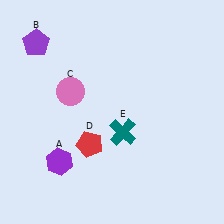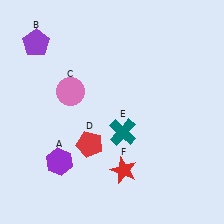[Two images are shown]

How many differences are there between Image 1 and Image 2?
There is 1 difference between the two images.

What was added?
A red star (F) was added in Image 2.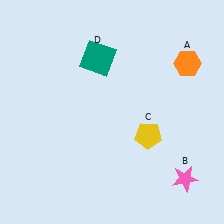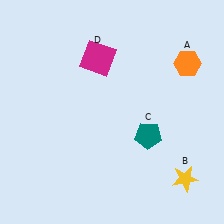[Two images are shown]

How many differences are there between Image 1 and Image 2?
There are 3 differences between the two images.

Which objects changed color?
B changed from pink to yellow. C changed from yellow to teal. D changed from teal to magenta.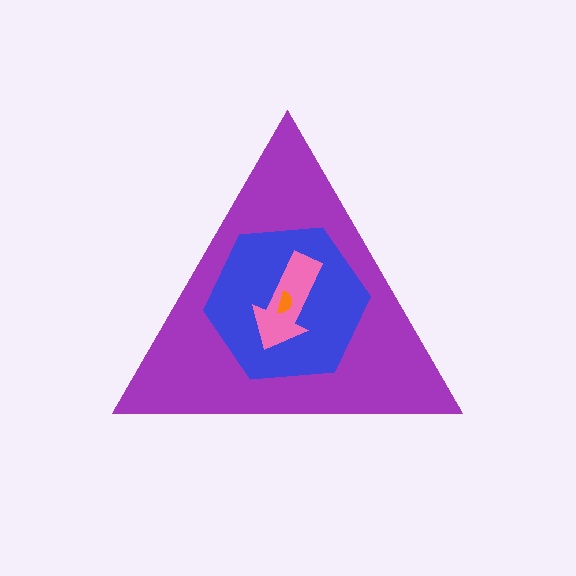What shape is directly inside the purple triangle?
The blue hexagon.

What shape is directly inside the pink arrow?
The orange semicircle.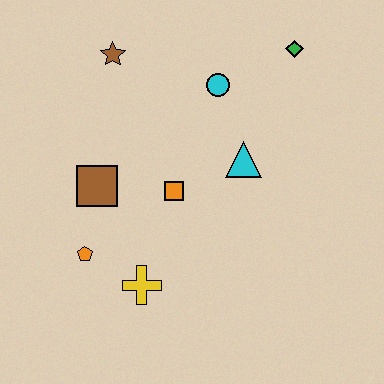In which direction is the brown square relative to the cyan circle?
The brown square is to the left of the cyan circle.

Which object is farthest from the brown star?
The yellow cross is farthest from the brown star.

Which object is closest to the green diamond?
The cyan circle is closest to the green diamond.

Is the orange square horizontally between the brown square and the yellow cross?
No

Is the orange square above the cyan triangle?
No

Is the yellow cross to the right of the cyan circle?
No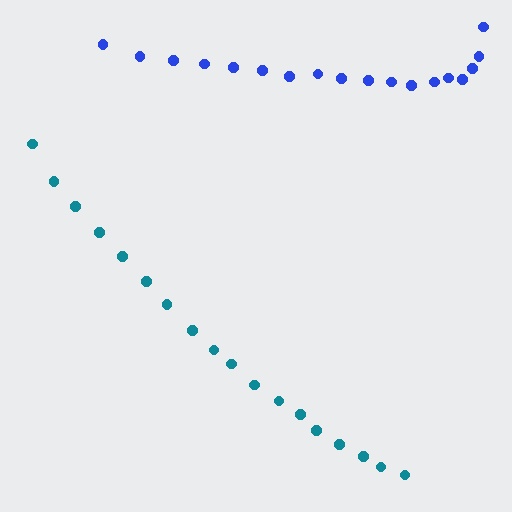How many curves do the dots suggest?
There are 2 distinct paths.